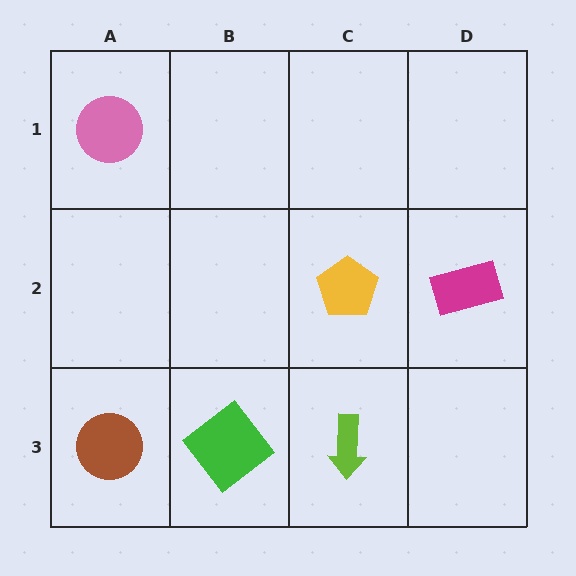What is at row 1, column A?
A pink circle.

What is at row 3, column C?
A lime arrow.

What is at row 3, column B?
A green diamond.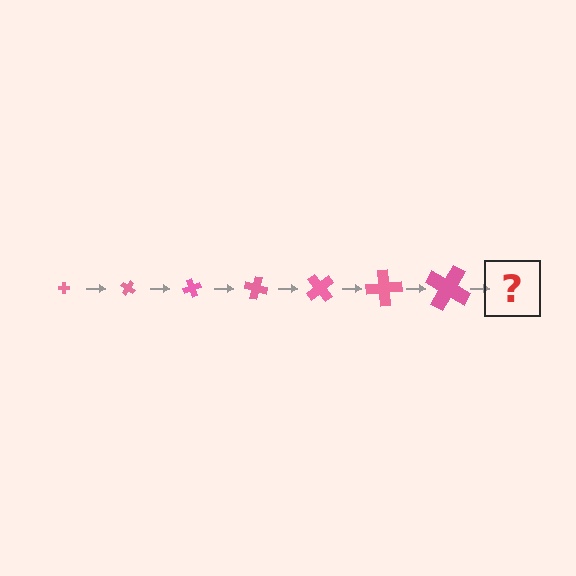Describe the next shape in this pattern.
It should be a cross, larger than the previous one and rotated 245 degrees from the start.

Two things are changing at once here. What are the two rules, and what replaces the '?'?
The two rules are that the cross grows larger each step and it rotates 35 degrees each step. The '?' should be a cross, larger than the previous one and rotated 245 degrees from the start.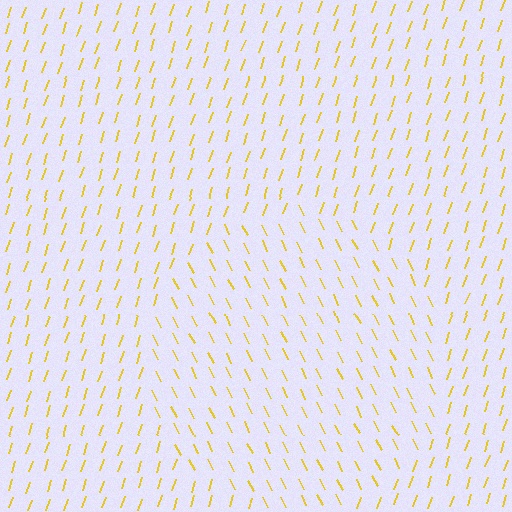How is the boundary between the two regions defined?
The boundary is defined purely by a change in line orientation (approximately 45 degrees difference). All lines are the same color and thickness.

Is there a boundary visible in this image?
Yes, there is a texture boundary formed by a change in line orientation.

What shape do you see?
I see a circle.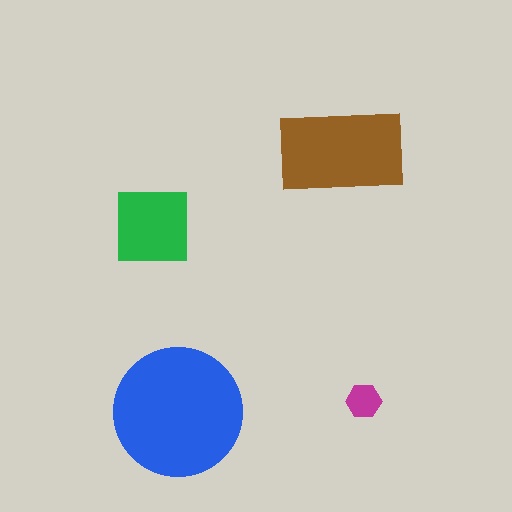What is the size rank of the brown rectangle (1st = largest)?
2nd.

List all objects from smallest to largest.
The magenta hexagon, the green square, the brown rectangle, the blue circle.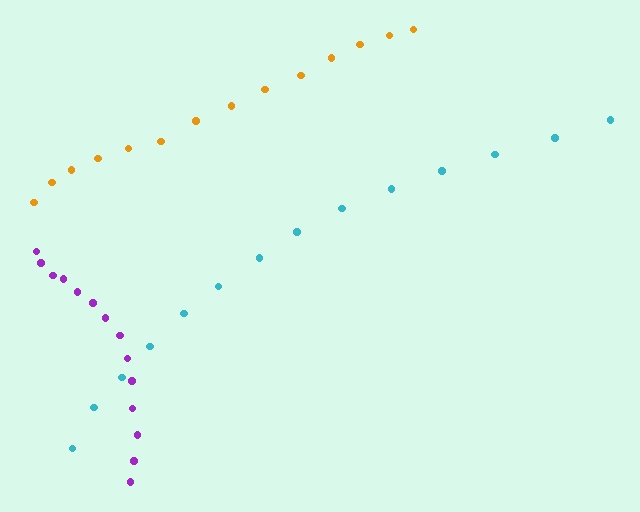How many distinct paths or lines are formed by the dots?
There are 3 distinct paths.